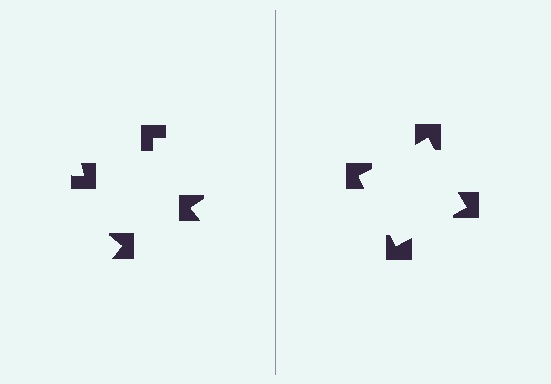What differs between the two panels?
The notched squares are positioned identically on both sides; only the wedge orientations differ. On the right they align to a square; on the left they are misaligned.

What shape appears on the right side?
An illusory square.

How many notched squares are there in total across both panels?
8 — 4 on each side.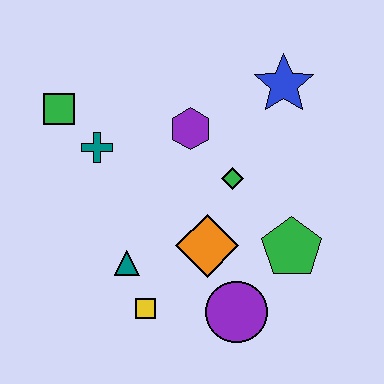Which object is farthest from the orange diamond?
The green square is farthest from the orange diamond.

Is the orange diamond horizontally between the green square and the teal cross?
No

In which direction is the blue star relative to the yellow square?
The blue star is above the yellow square.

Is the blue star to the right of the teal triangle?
Yes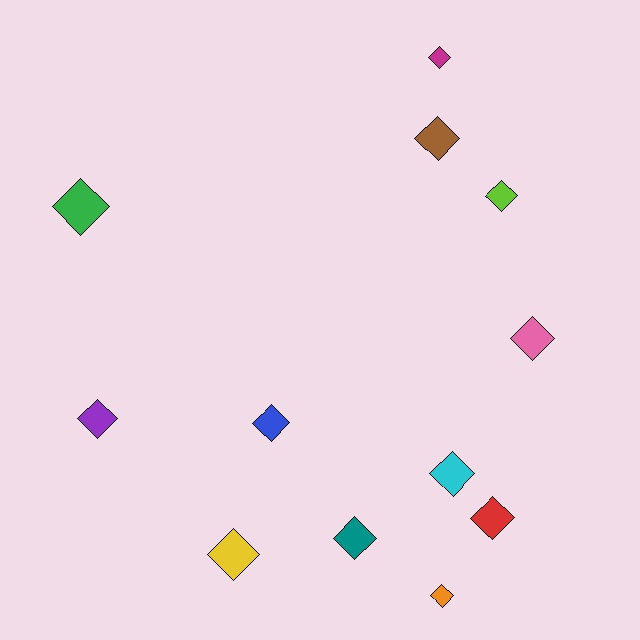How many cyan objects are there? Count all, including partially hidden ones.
There is 1 cyan object.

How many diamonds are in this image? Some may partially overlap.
There are 12 diamonds.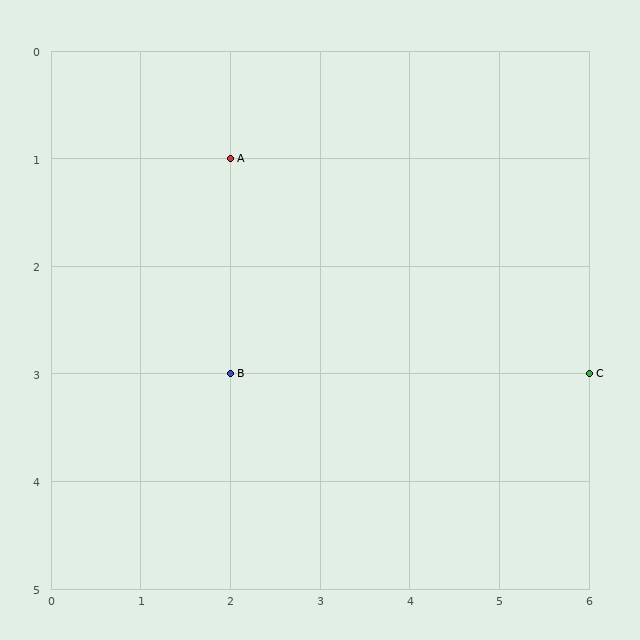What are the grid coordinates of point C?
Point C is at grid coordinates (6, 3).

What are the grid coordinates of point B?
Point B is at grid coordinates (2, 3).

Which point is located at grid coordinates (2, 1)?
Point A is at (2, 1).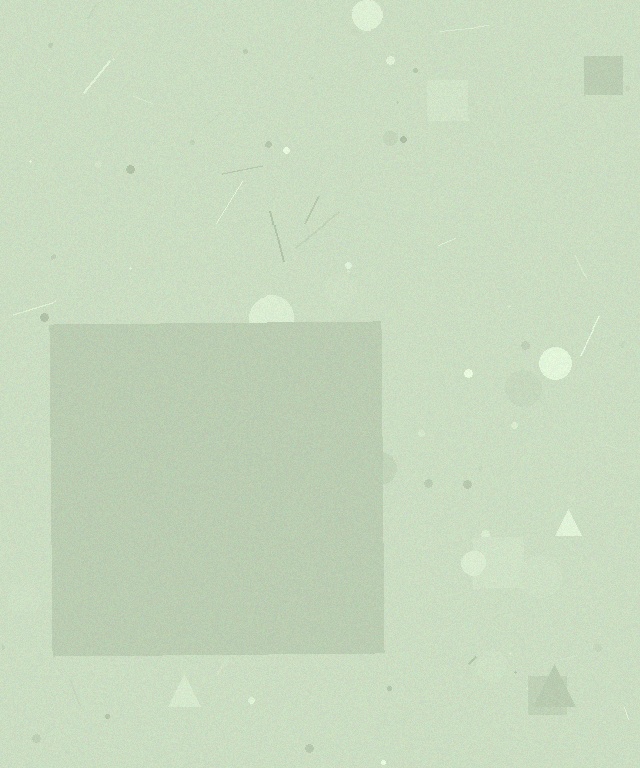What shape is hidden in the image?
A square is hidden in the image.